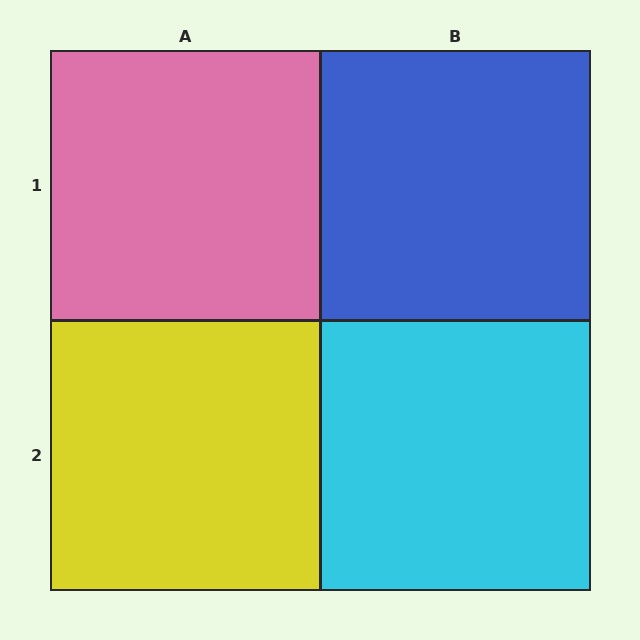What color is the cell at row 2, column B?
Cyan.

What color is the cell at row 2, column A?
Yellow.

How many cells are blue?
1 cell is blue.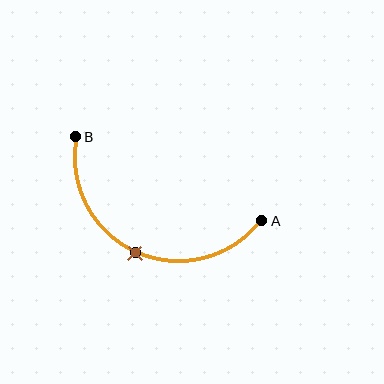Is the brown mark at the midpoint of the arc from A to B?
Yes. The brown mark lies on the arc at equal arc-length from both A and B — it is the arc midpoint.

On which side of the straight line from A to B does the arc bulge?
The arc bulges below the straight line connecting A and B.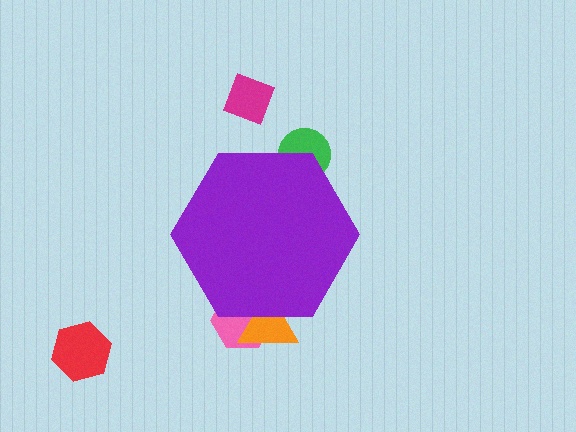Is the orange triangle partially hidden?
Yes, the orange triangle is partially hidden behind the purple hexagon.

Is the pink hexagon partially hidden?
Yes, the pink hexagon is partially hidden behind the purple hexagon.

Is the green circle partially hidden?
Yes, the green circle is partially hidden behind the purple hexagon.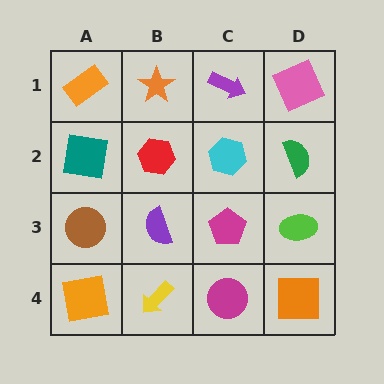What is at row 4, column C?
A magenta circle.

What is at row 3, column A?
A brown circle.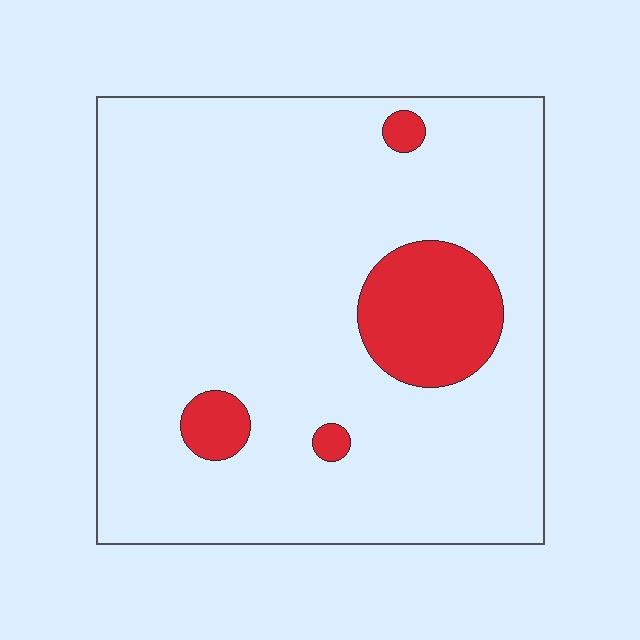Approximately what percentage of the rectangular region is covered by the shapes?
Approximately 10%.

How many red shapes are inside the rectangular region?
4.